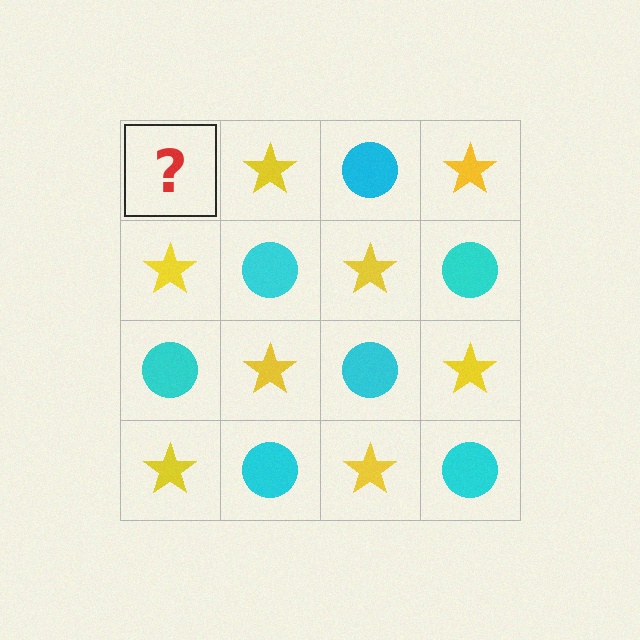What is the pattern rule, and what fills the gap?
The rule is that it alternates cyan circle and yellow star in a checkerboard pattern. The gap should be filled with a cyan circle.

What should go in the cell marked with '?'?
The missing cell should contain a cyan circle.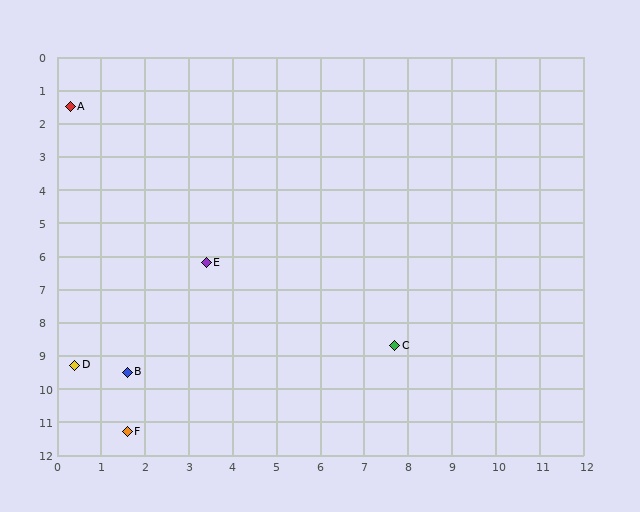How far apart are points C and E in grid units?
Points C and E are about 5.0 grid units apart.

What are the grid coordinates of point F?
Point F is at approximately (1.6, 11.3).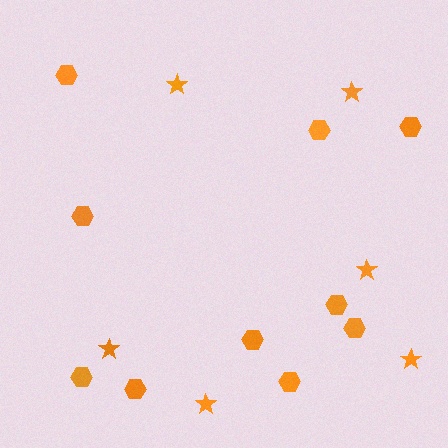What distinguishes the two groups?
There are 2 groups: one group of hexagons (10) and one group of stars (6).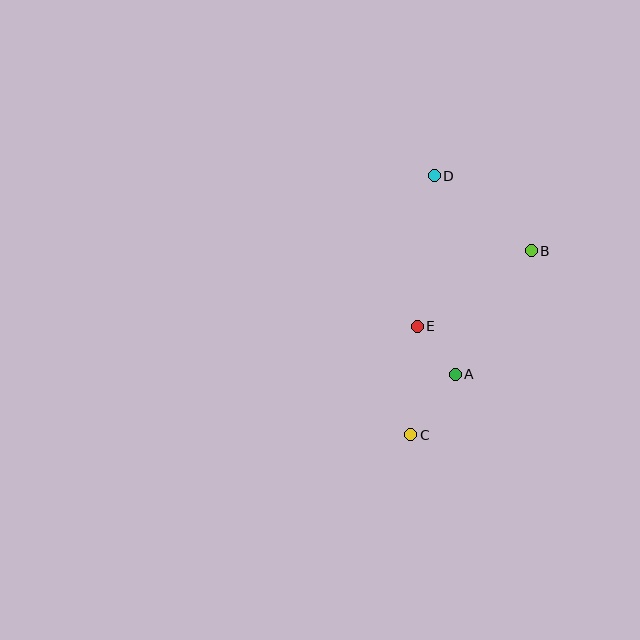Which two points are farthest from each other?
Points C and D are farthest from each other.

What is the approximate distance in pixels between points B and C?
The distance between B and C is approximately 220 pixels.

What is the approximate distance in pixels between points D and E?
The distance between D and E is approximately 151 pixels.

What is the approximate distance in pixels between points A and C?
The distance between A and C is approximately 75 pixels.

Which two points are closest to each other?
Points A and E are closest to each other.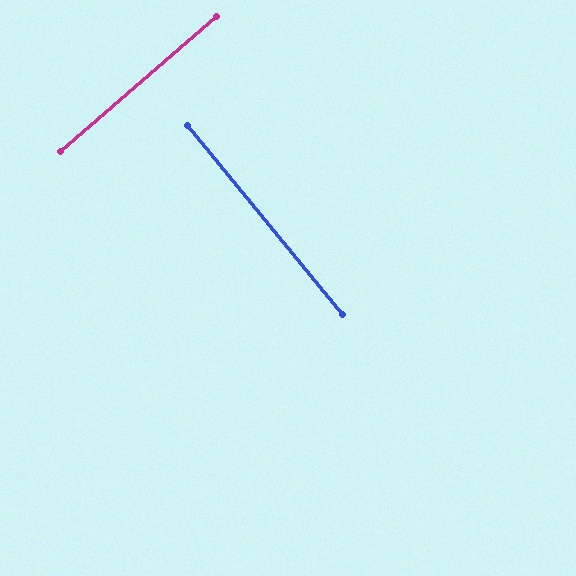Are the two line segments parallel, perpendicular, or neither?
Perpendicular — they meet at approximately 88°.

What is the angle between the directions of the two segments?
Approximately 88 degrees.